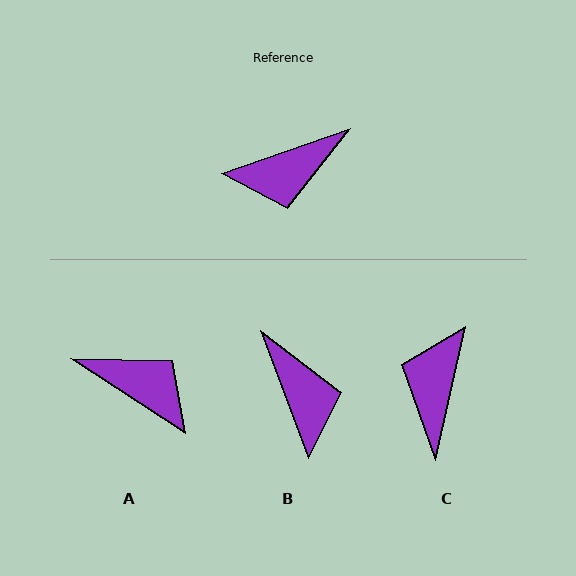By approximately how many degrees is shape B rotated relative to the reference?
Approximately 91 degrees counter-clockwise.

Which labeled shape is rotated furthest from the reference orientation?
A, about 128 degrees away.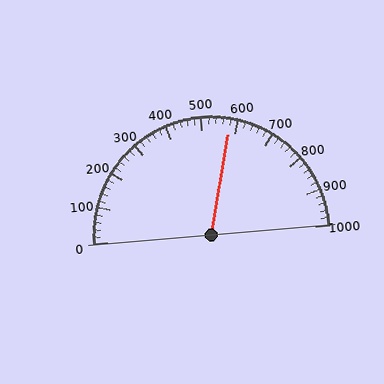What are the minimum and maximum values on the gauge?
The gauge ranges from 0 to 1000.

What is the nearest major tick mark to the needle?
The nearest major tick mark is 600.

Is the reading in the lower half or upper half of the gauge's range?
The reading is in the upper half of the range (0 to 1000).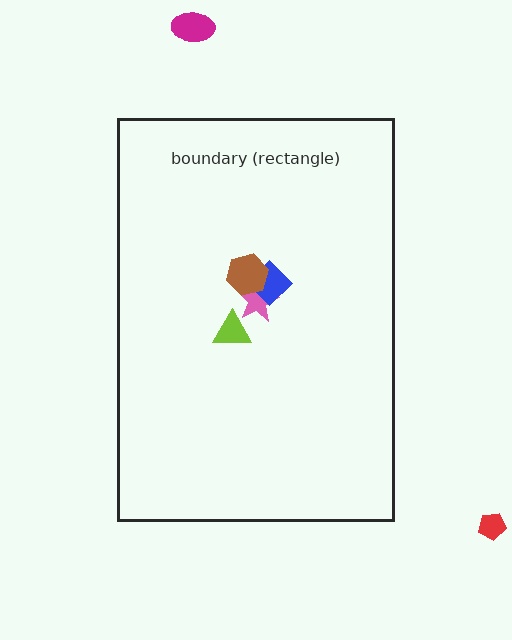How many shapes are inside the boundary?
4 inside, 2 outside.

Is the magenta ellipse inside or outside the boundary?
Outside.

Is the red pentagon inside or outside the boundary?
Outside.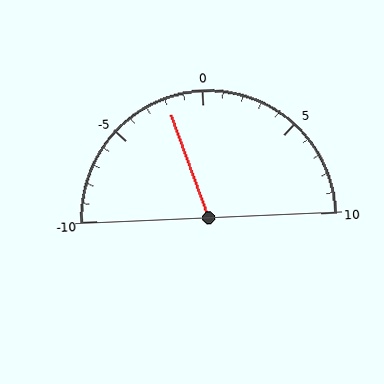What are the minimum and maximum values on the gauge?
The gauge ranges from -10 to 10.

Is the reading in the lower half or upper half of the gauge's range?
The reading is in the lower half of the range (-10 to 10).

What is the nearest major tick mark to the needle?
The nearest major tick mark is 0.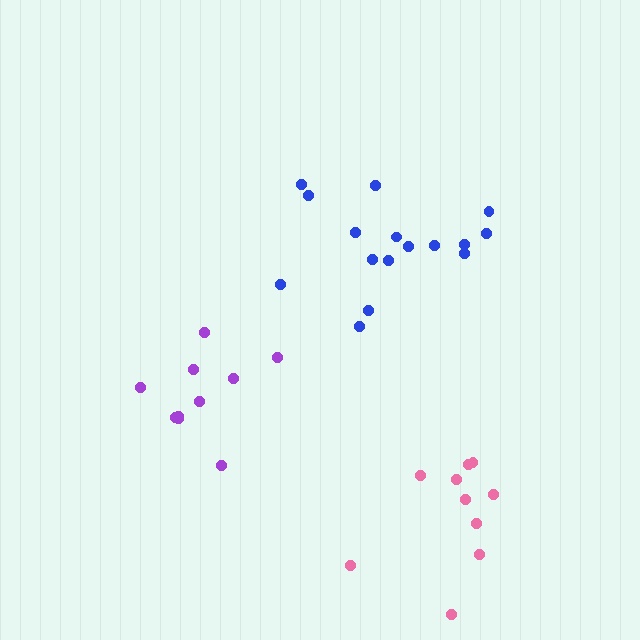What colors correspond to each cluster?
The clusters are colored: pink, blue, purple.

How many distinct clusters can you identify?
There are 3 distinct clusters.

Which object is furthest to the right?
The pink cluster is rightmost.